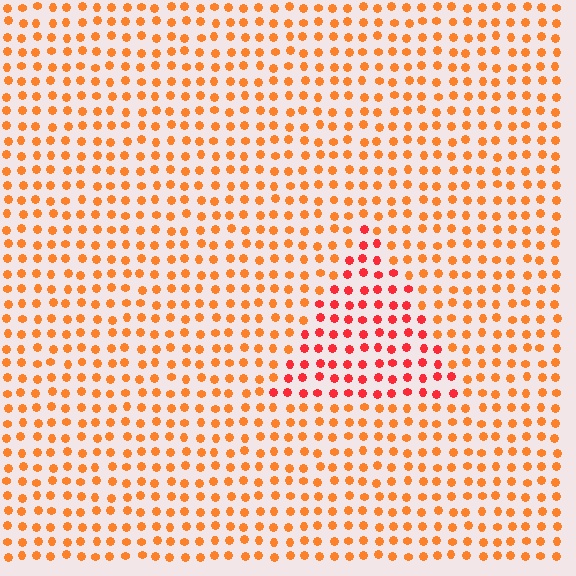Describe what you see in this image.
The image is filled with small orange elements in a uniform arrangement. A triangle-shaped region is visible where the elements are tinted to a slightly different hue, forming a subtle color boundary.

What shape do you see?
I see a triangle.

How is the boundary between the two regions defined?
The boundary is defined purely by a slight shift in hue (about 29 degrees). Spacing, size, and orientation are identical on both sides.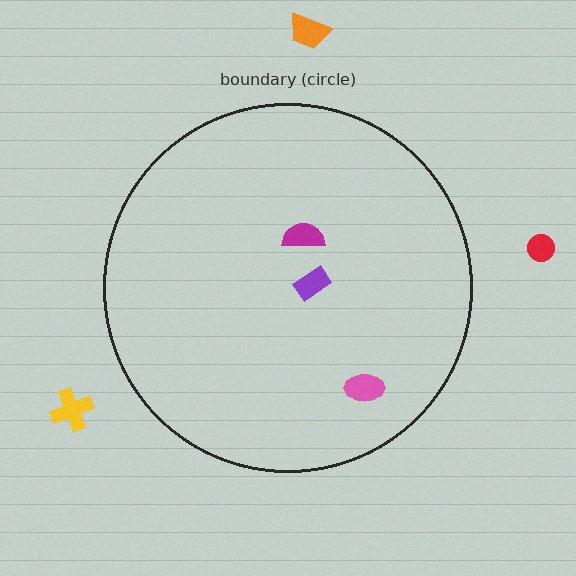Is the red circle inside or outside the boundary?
Outside.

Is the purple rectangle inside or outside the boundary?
Inside.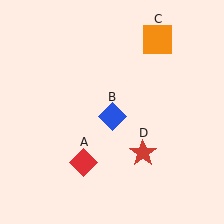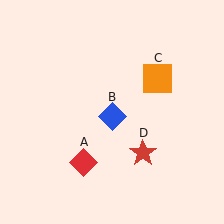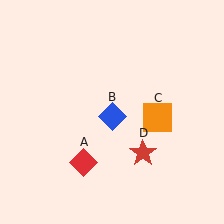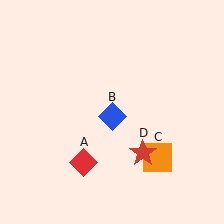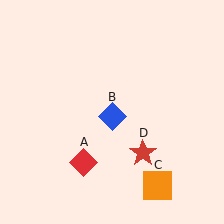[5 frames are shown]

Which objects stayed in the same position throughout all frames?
Red diamond (object A) and blue diamond (object B) and red star (object D) remained stationary.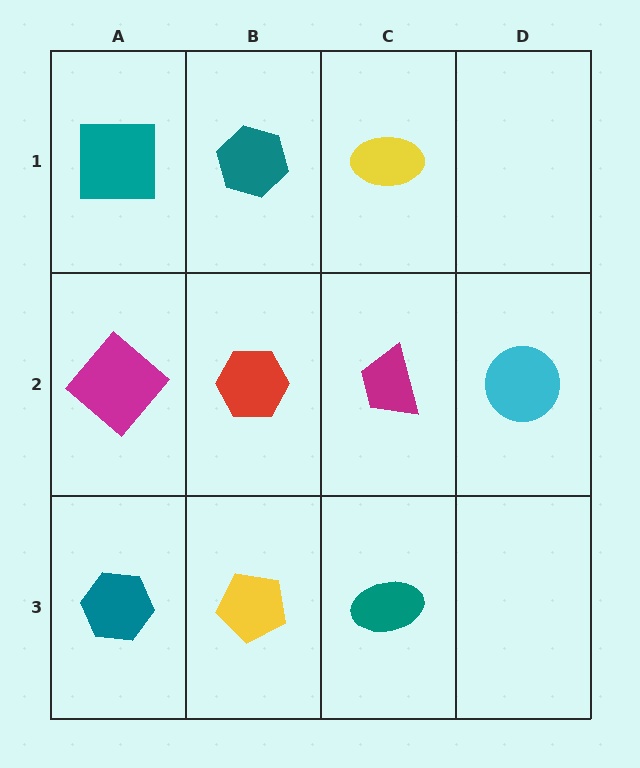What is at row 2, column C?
A magenta trapezoid.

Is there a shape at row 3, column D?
No, that cell is empty.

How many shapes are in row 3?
3 shapes.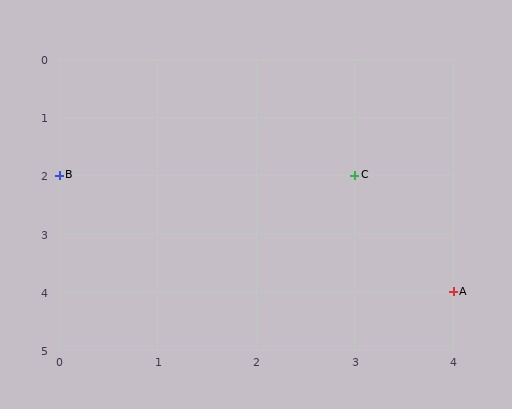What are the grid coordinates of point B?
Point B is at grid coordinates (0, 2).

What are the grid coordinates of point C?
Point C is at grid coordinates (3, 2).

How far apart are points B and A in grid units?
Points B and A are 4 columns and 2 rows apart (about 4.5 grid units diagonally).